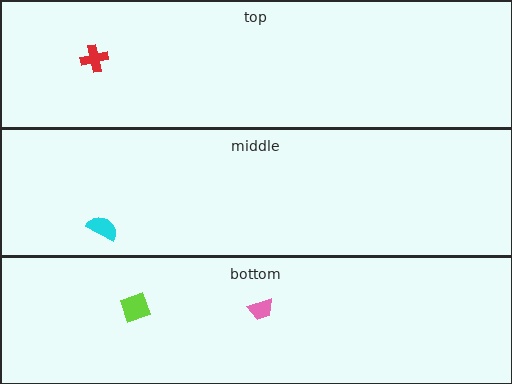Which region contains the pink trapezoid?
The bottom region.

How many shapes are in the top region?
1.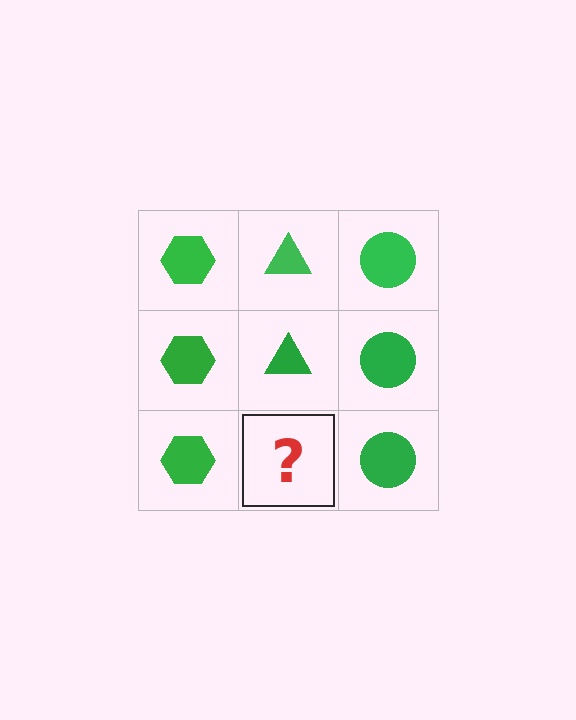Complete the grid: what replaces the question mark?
The question mark should be replaced with a green triangle.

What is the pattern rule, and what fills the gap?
The rule is that each column has a consistent shape. The gap should be filled with a green triangle.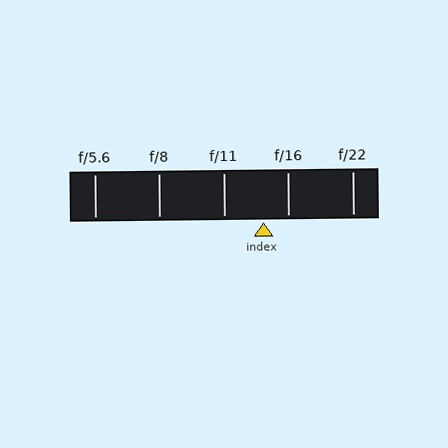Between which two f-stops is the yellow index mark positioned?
The index mark is between f/11 and f/16.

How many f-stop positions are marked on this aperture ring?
There are 5 f-stop positions marked.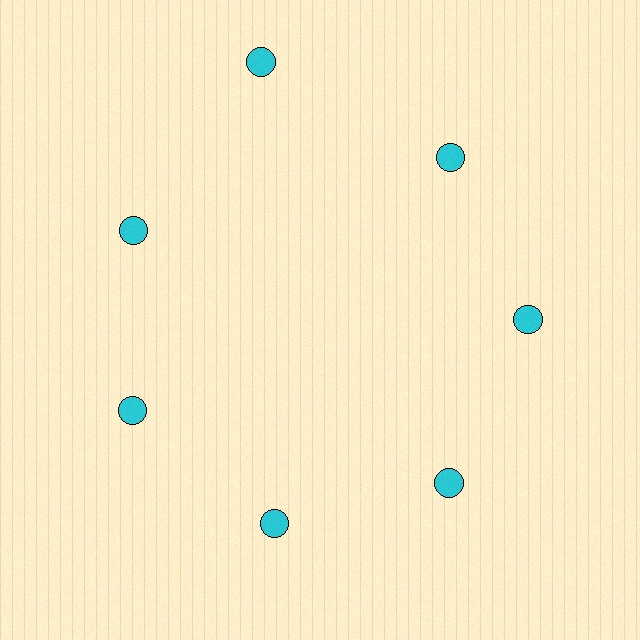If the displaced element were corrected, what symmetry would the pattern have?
It would have 7-fold rotational symmetry — the pattern would map onto itself every 51 degrees.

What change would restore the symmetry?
The symmetry would be restored by moving it inward, back onto the ring so that all 7 circles sit at equal angles and equal distance from the center.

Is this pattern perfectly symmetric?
No. The 7 cyan circles are arranged in a ring, but one element near the 12 o'clock position is pushed outward from the center, breaking the 7-fold rotational symmetry.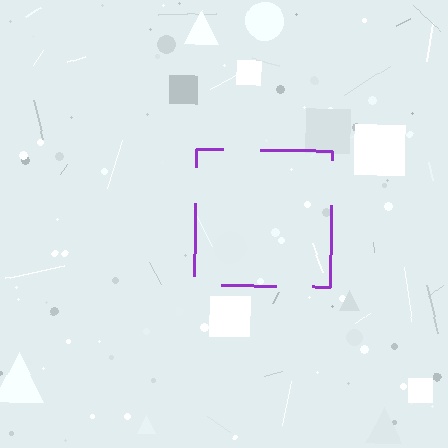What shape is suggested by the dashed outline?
The dashed outline suggests a square.